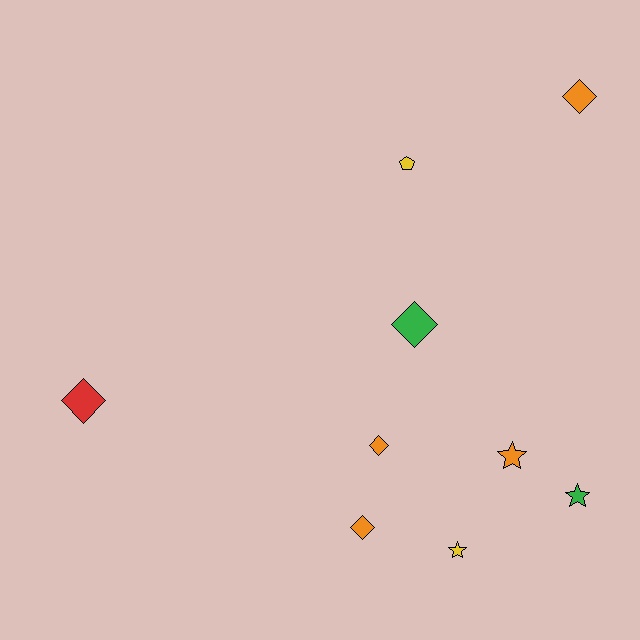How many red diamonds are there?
There is 1 red diamond.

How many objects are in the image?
There are 9 objects.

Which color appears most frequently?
Orange, with 4 objects.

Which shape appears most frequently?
Diamond, with 5 objects.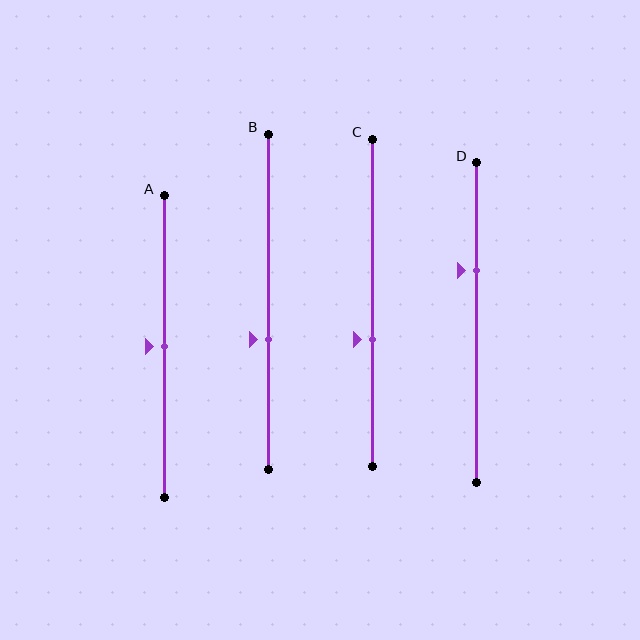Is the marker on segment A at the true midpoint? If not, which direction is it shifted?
Yes, the marker on segment A is at the true midpoint.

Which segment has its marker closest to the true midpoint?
Segment A has its marker closest to the true midpoint.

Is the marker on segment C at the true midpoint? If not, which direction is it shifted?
No, the marker on segment C is shifted downward by about 11% of the segment length.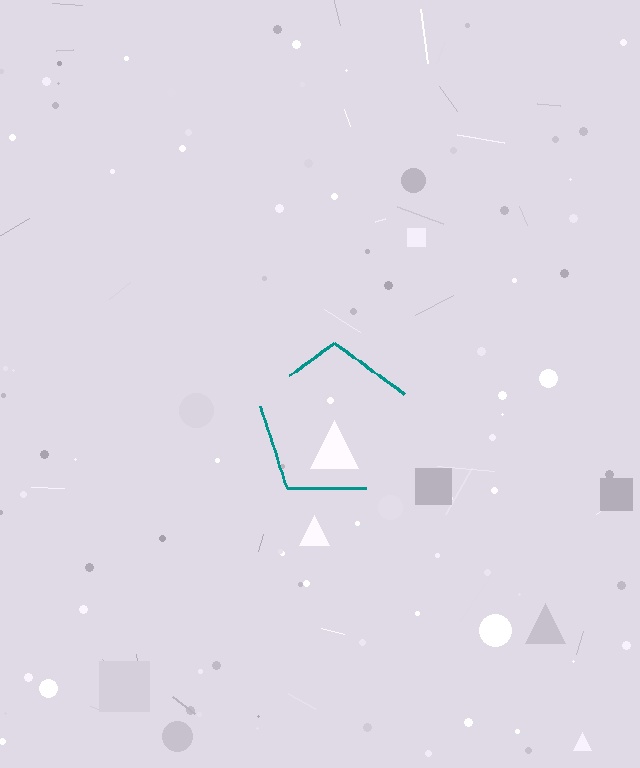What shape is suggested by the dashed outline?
The dashed outline suggests a pentagon.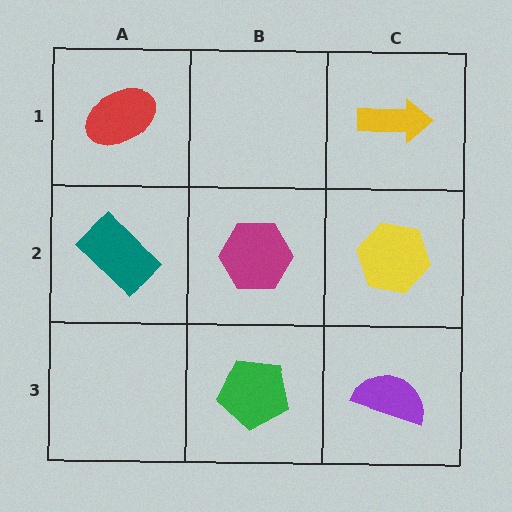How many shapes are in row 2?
3 shapes.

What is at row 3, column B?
A green pentagon.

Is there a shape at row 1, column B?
No, that cell is empty.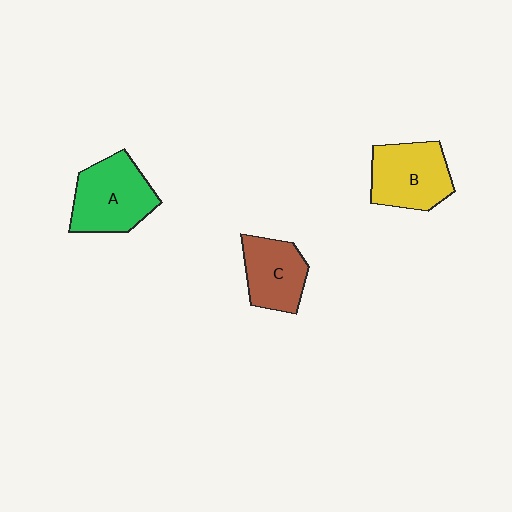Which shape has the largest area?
Shape A (green).